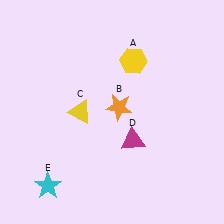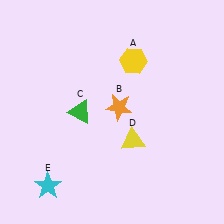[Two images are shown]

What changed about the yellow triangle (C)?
In Image 1, C is yellow. In Image 2, it changed to green.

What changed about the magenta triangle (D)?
In Image 1, D is magenta. In Image 2, it changed to yellow.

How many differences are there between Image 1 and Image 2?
There are 2 differences between the two images.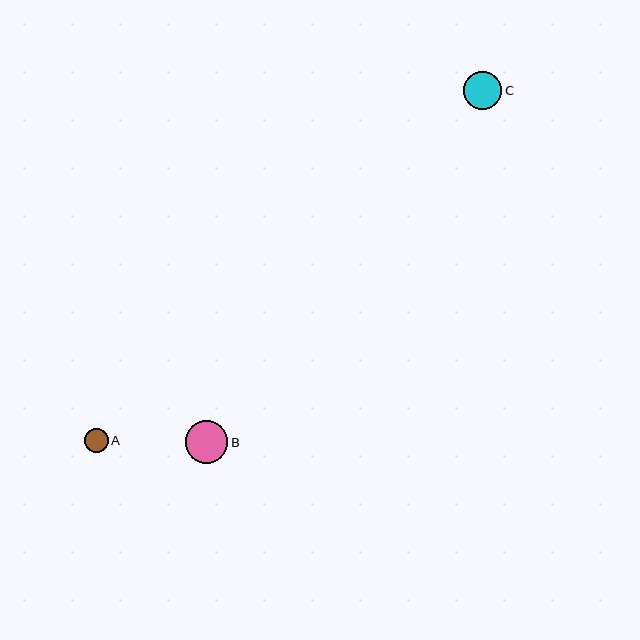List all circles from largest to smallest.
From largest to smallest: B, C, A.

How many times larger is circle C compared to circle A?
Circle C is approximately 1.6 times the size of circle A.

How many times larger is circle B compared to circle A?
Circle B is approximately 1.8 times the size of circle A.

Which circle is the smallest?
Circle A is the smallest with a size of approximately 23 pixels.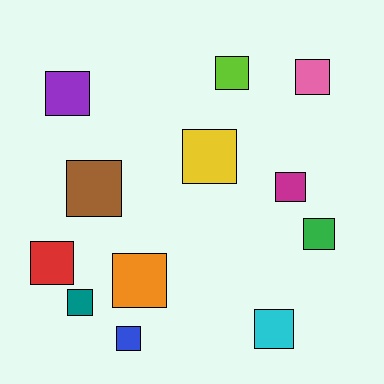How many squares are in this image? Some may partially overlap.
There are 12 squares.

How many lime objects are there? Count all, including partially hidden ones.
There is 1 lime object.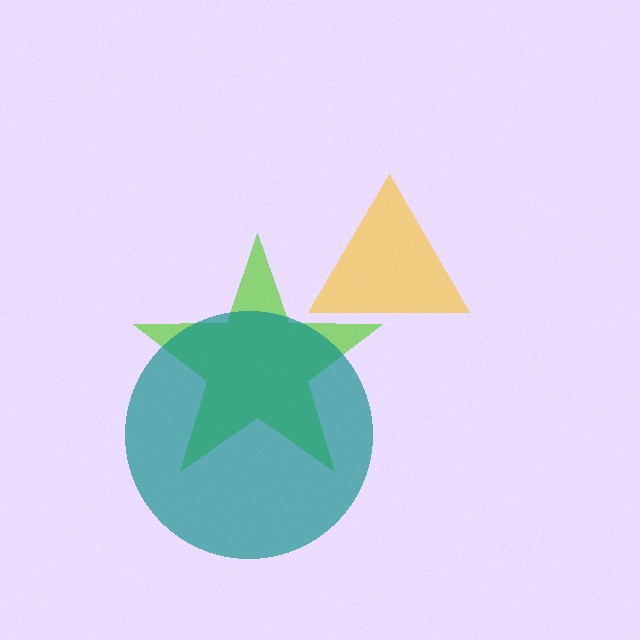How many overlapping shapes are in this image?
There are 3 overlapping shapes in the image.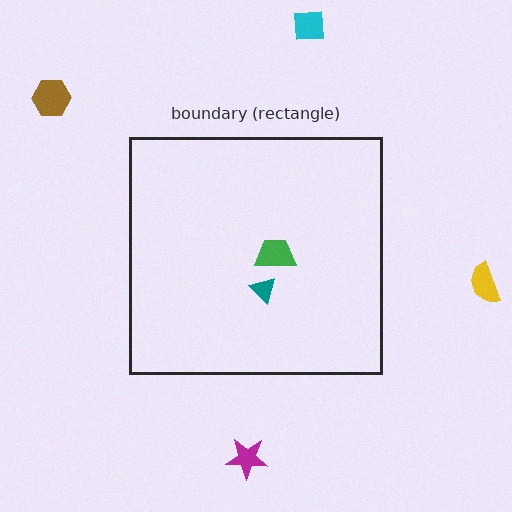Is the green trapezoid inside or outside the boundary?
Inside.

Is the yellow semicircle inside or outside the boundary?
Outside.